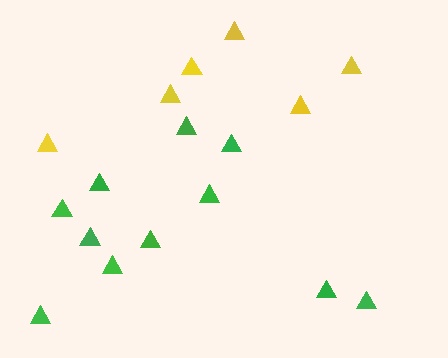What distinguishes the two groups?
There are 2 groups: one group of green triangles (11) and one group of yellow triangles (6).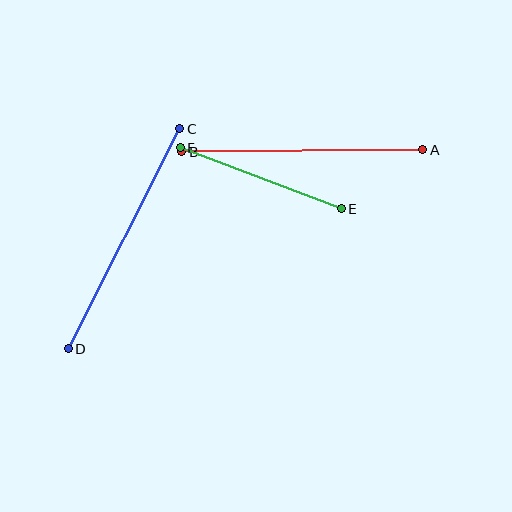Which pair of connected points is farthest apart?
Points C and D are farthest apart.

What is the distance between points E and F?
The distance is approximately 172 pixels.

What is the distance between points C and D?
The distance is approximately 246 pixels.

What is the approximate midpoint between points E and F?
The midpoint is at approximately (261, 178) pixels.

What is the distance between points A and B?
The distance is approximately 241 pixels.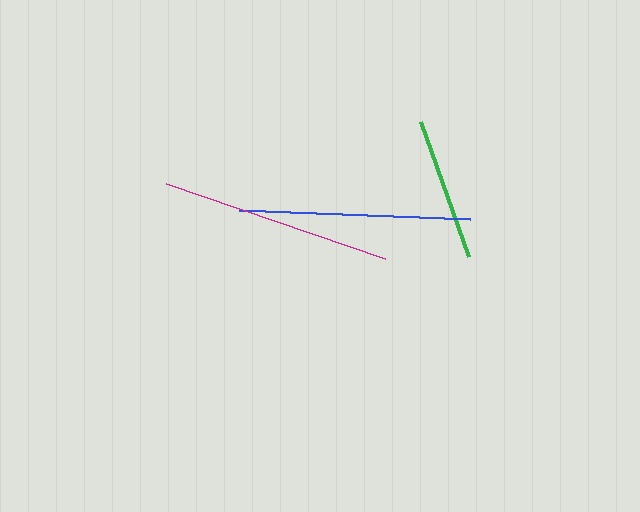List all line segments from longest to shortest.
From longest to shortest: blue, magenta, green.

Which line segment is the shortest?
The green line is the shortest at approximately 143 pixels.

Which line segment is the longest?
The blue line is the longest at approximately 232 pixels.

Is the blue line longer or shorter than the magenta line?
The blue line is longer than the magenta line.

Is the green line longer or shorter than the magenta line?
The magenta line is longer than the green line.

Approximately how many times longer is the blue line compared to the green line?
The blue line is approximately 1.6 times the length of the green line.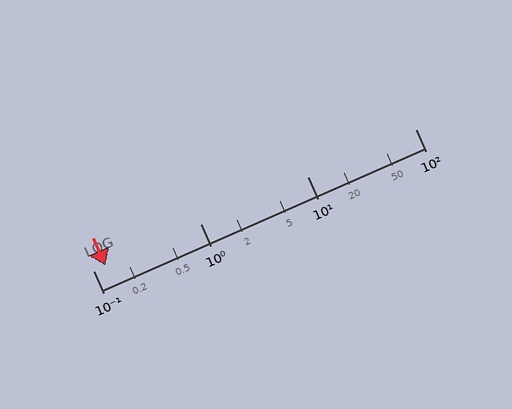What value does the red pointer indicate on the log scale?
The pointer indicates approximately 0.13.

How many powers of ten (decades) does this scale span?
The scale spans 3 decades, from 0.1 to 100.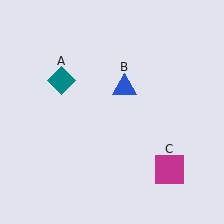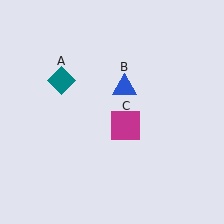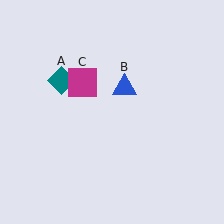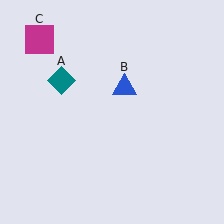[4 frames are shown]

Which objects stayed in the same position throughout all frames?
Teal diamond (object A) and blue triangle (object B) remained stationary.